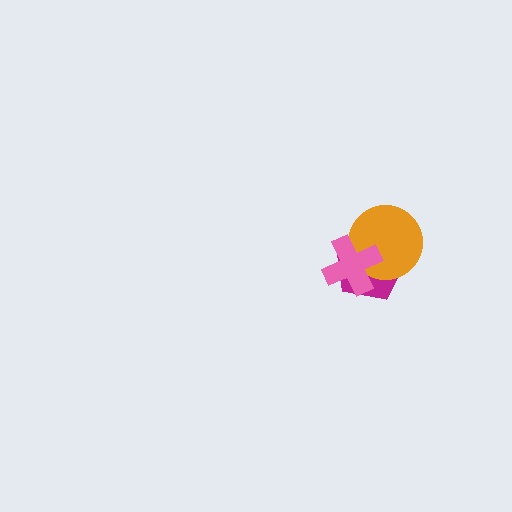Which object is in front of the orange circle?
The pink cross is in front of the orange circle.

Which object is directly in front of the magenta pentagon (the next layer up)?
The orange circle is directly in front of the magenta pentagon.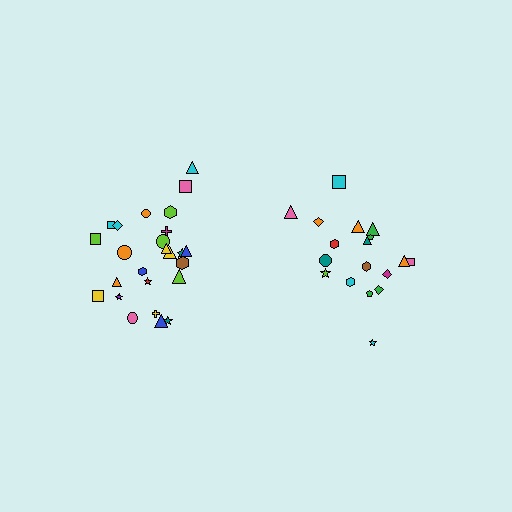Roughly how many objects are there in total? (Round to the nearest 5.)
Roughly 45 objects in total.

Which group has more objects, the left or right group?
The left group.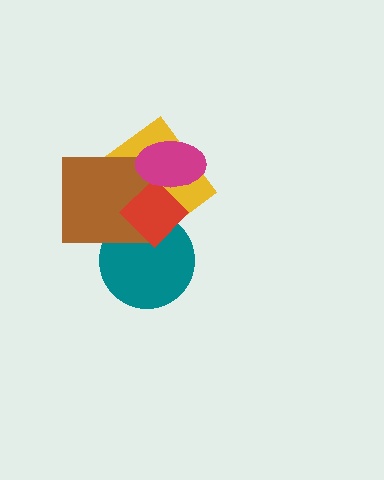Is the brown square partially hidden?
Yes, it is partially covered by another shape.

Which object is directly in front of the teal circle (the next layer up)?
The brown square is directly in front of the teal circle.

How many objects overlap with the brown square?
3 objects overlap with the brown square.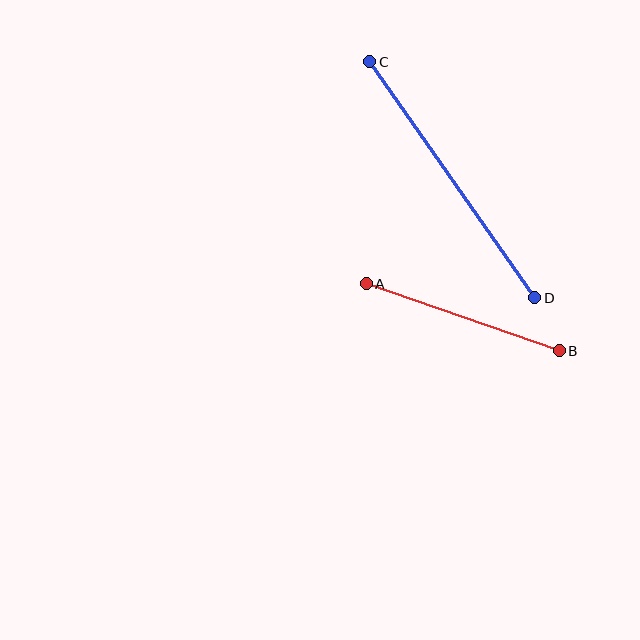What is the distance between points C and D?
The distance is approximately 288 pixels.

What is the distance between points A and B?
The distance is approximately 205 pixels.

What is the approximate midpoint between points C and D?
The midpoint is at approximately (452, 180) pixels.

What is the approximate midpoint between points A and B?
The midpoint is at approximately (463, 317) pixels.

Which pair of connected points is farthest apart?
Points C and D are farthest apart.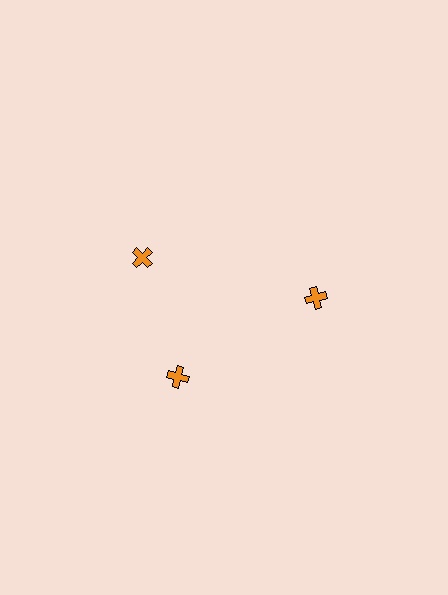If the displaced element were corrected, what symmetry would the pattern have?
It would have 3-fold rotational symmetry — the pattern would map onto itself every 120 degrees.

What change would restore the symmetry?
The symmetry would be restored by rotating it back into even spacing with its neighbors so that all 3 crosses sit at equal angles and equal distance from the center.